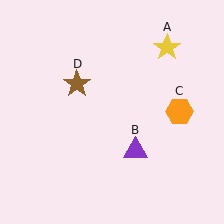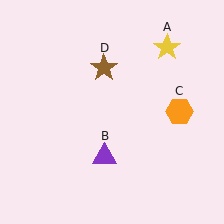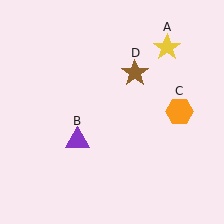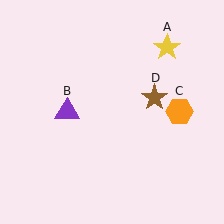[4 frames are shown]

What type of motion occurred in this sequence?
The purple triangle (object B), brown star (object D) rotated clockwise around the center of the scene.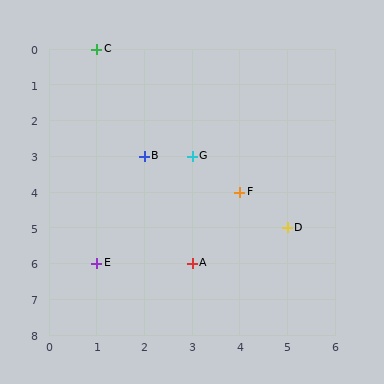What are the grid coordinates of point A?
Point A is at grid coordinates (3, 6).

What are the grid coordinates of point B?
Point B is at grid coordinates (2, 3).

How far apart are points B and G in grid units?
Points B and G are 1 column apart.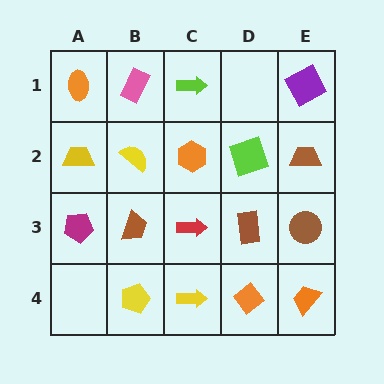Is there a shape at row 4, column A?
No, that cell is empty.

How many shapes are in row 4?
4 shapes.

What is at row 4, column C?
A yellow arrow.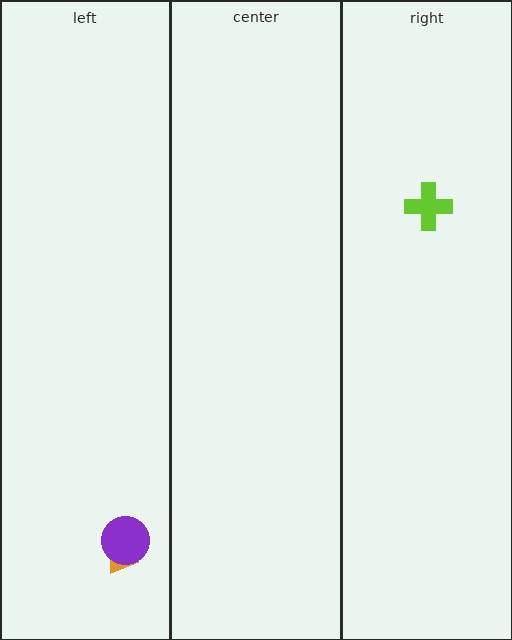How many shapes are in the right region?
1.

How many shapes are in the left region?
2.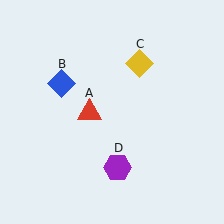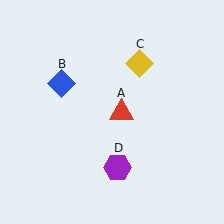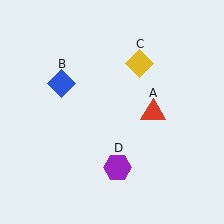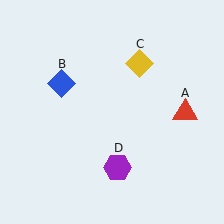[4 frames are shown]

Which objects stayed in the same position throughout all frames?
Blue diamond (object B) and yellow diamond (object C) and purple hexagon (object D) remained stationary.